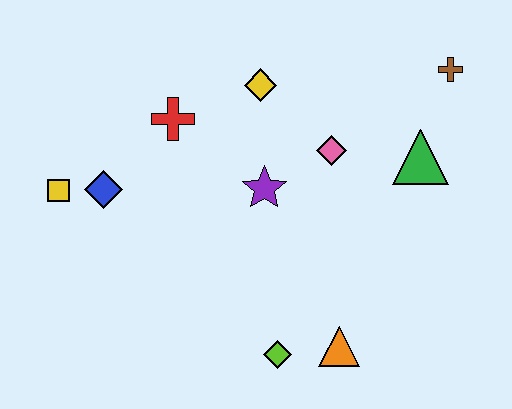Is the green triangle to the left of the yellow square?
No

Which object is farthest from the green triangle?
The yellow square is farthest from the green triangle.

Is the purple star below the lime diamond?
No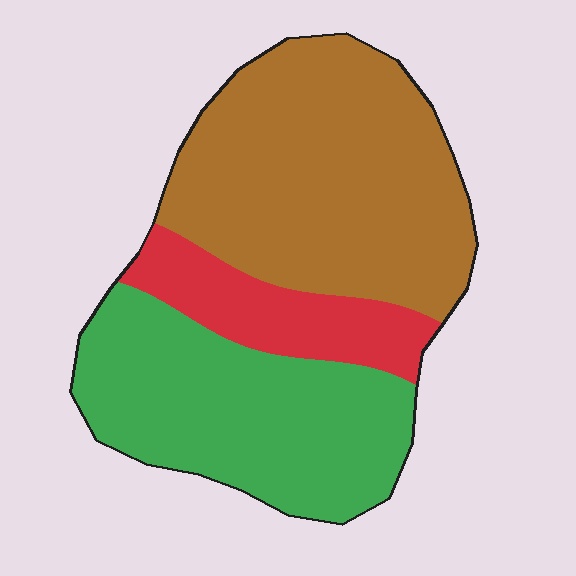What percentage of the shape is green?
Green covers around 35% of the shape.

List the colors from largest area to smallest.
From largest to smallest: brown, green, red.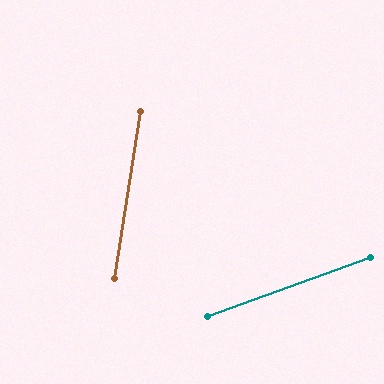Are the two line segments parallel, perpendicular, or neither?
Neither parallel nor perpendicular — they differ by about 61°.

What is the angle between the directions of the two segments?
Approximately 61 degrees.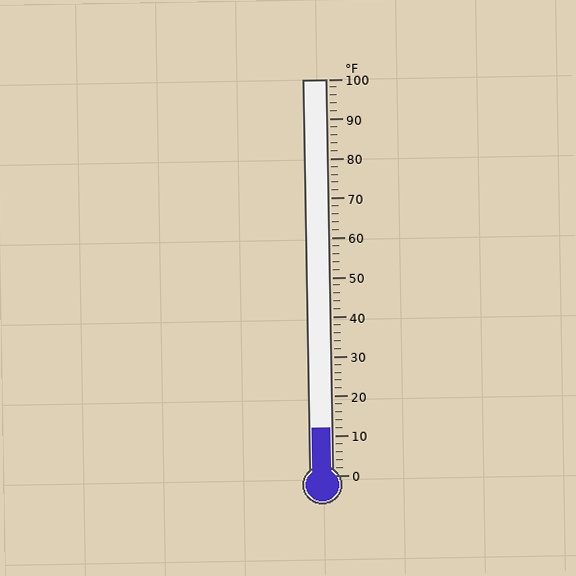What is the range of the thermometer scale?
The thermometer scale ranges from 0°F to 100°F.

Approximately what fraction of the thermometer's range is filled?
The thermometer is filled to approximately 10% of its range.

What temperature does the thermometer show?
The thermometer shows approximately 12°F.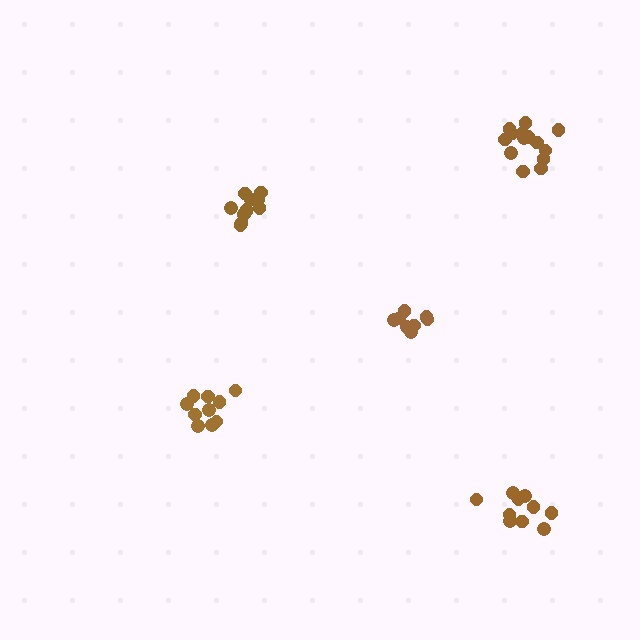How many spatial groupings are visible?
There are 5 spatial groupings.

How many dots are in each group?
Group 1: 12 dots, Group 2: 10 dots, Group 3: 14 dots, Group 4: 8 dots, Group 5: 10 dots (54 total).